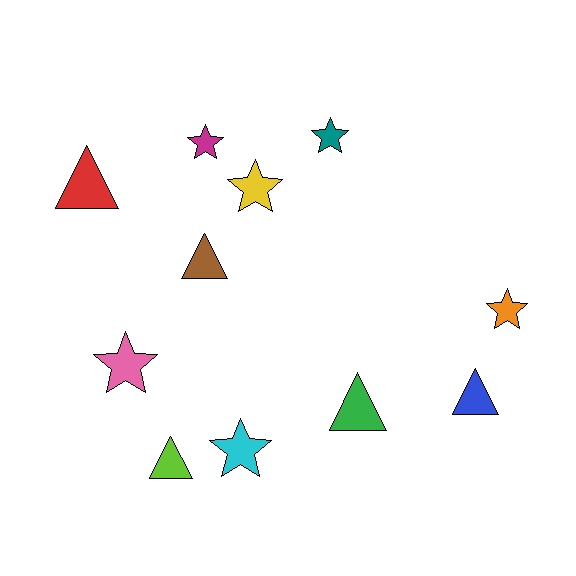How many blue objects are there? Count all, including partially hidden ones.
There is 1 blue object.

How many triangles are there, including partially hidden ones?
There are 5 triangles.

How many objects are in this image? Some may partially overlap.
There are 11 objects.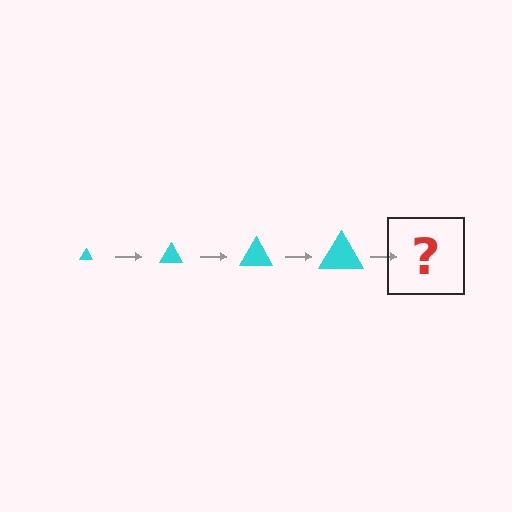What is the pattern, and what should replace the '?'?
The pattern is that the triangle gets progressively larger each step. The '?' should be a cyan triangle, larger than the previous one.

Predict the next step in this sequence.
The next step is a cyan triangle, larger than the previous one.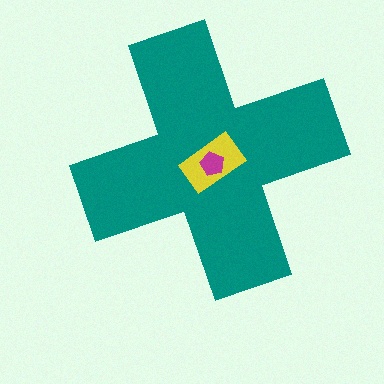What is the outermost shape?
The teal cross.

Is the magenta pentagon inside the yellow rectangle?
Yes.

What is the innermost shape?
The magenta pentagon.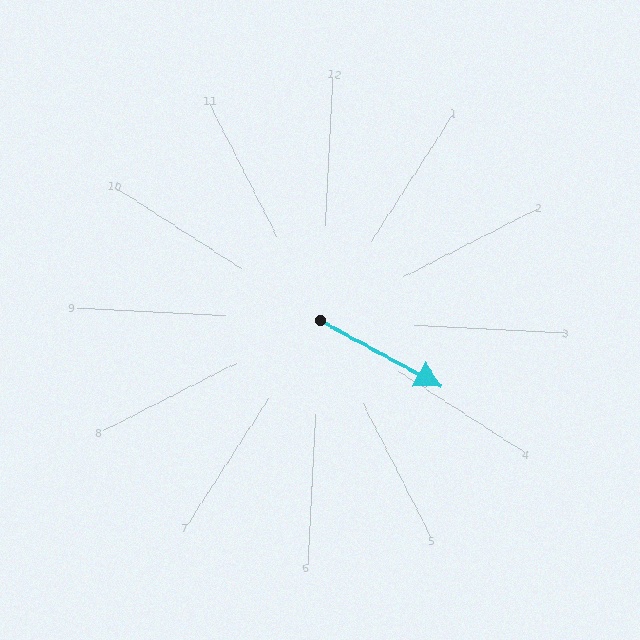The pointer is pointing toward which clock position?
Roughly 4 o'clock.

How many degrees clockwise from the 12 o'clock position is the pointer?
Approximately 116 degrees.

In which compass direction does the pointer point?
Southeast.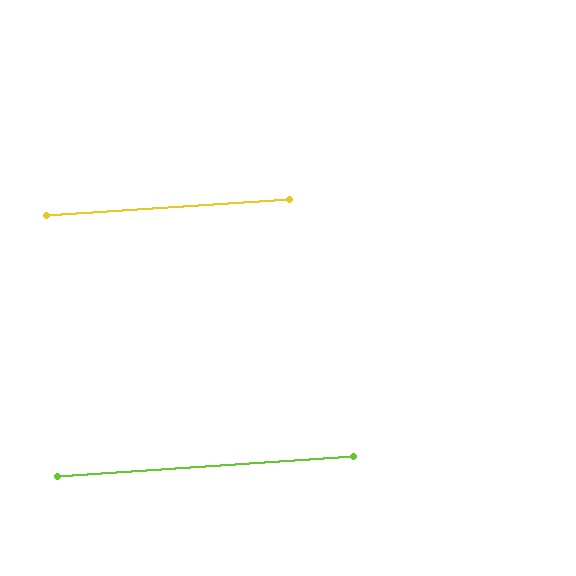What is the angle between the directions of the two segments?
Approximately 0 degrees.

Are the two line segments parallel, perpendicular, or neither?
Parallel — their directions differ by only 0.1°.